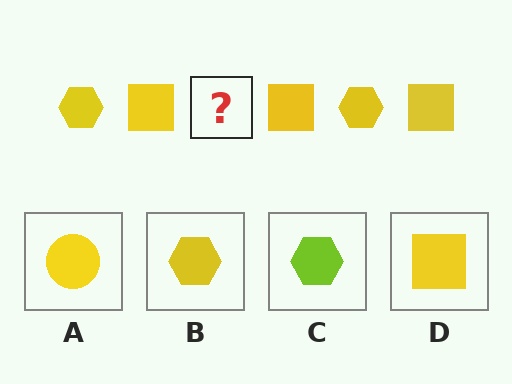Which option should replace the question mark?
Option B.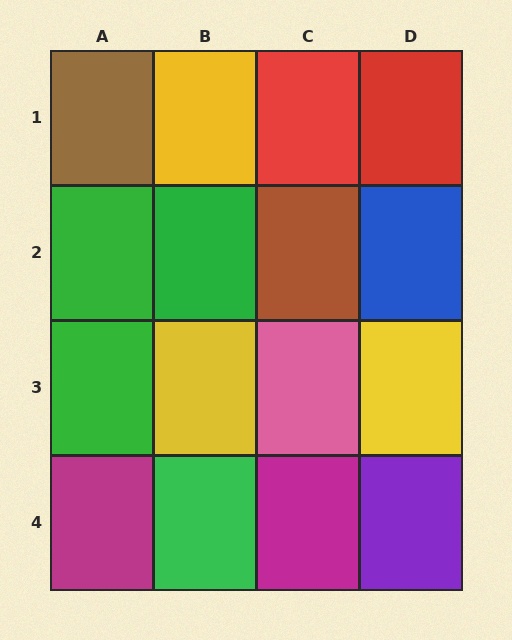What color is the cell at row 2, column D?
Blue.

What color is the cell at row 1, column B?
Yellow.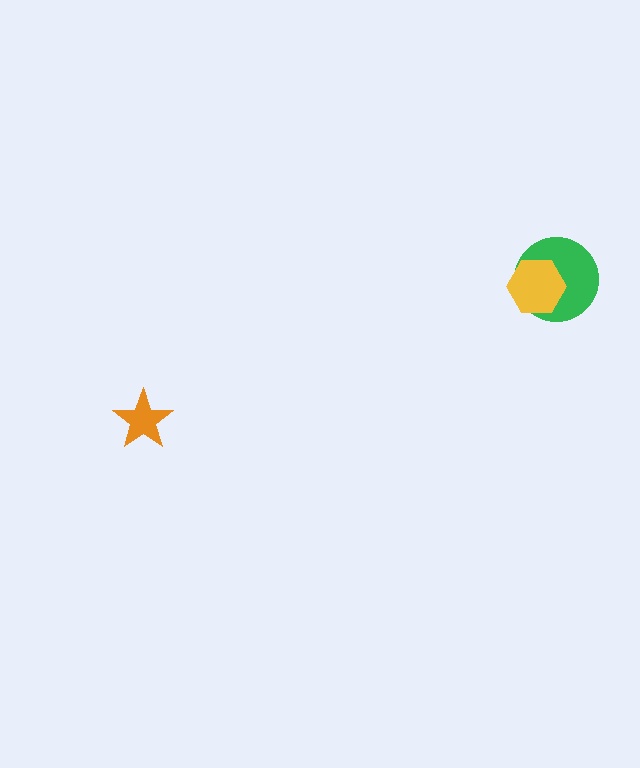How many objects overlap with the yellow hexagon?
1 object overlaps with the yellow hexagon.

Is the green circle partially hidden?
Yes, it is partially covered by another shape.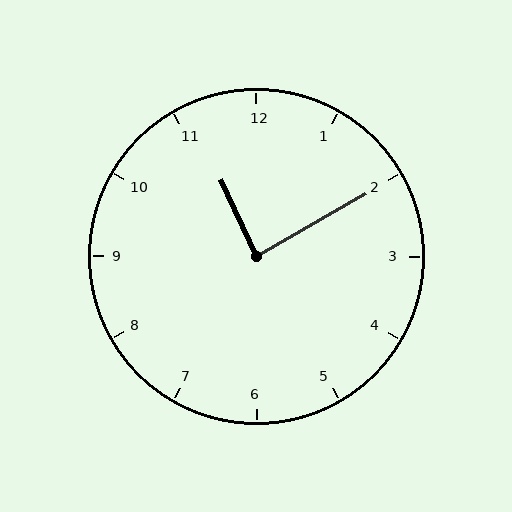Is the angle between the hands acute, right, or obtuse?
It is right.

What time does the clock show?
11:10.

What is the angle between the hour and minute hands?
Approximately 85 degrees.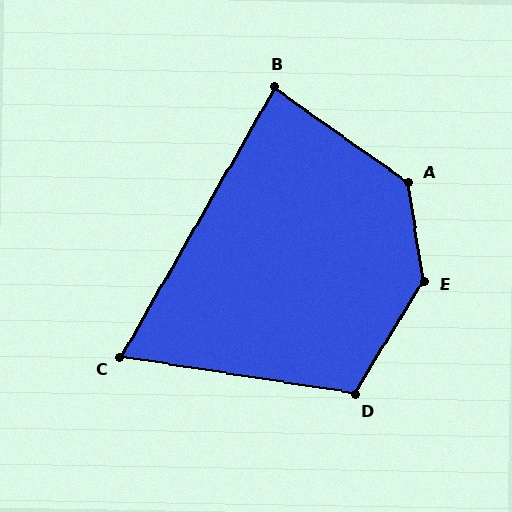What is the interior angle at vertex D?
Approximately 113 degrees (obtuse).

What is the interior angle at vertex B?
Approximately 85 degrees (acute).